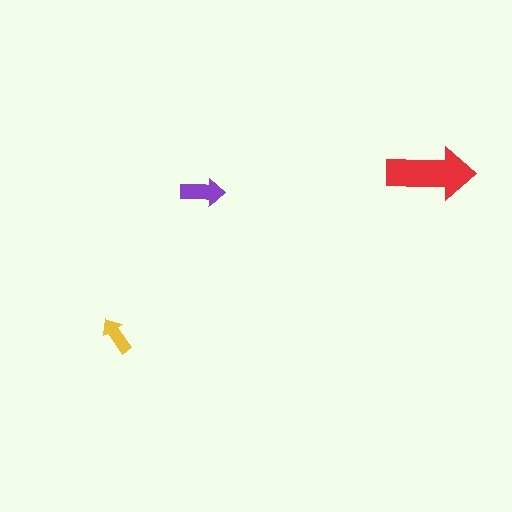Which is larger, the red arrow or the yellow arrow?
The red one.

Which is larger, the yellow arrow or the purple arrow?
The purple one.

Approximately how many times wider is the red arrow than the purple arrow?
About 2 times wider.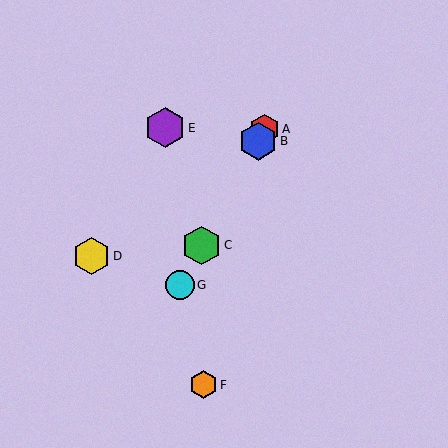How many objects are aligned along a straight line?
4 objects (A, B, C, G) are aligned along a straight line.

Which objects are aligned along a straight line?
Objects A, B, C, G are aligned along a straight line.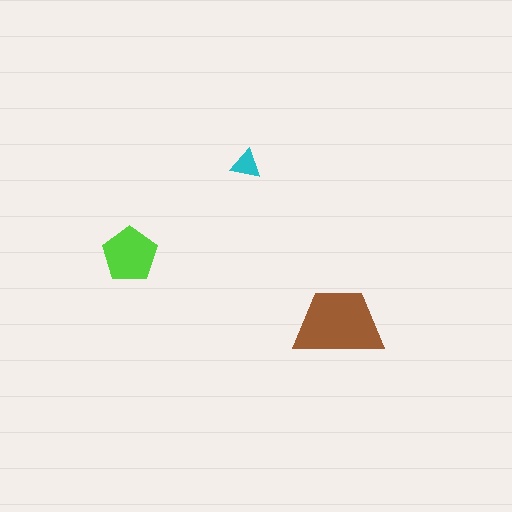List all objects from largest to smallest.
The brown trapezoid, the lime pentagon, the cyan triangle.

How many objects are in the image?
There are 3 objects in the image.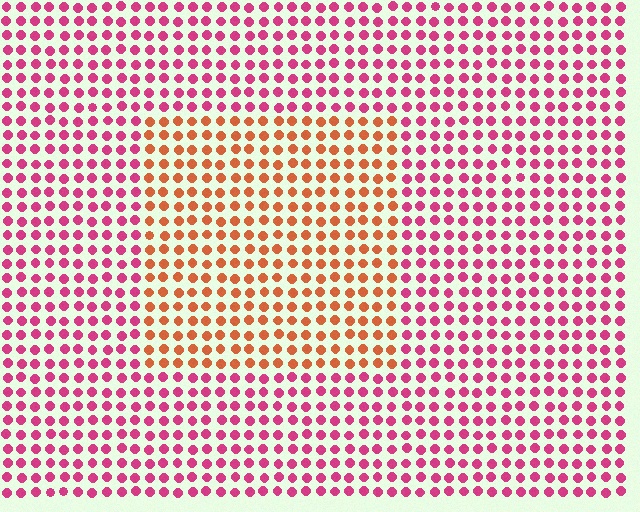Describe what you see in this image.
The image is filled with small magenta elements in a uniform arrangement. A rectangle-shaped region is visible where the elements are tinted to a slightly different hue, forming a subtle color boundary.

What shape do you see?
I see a rectangle.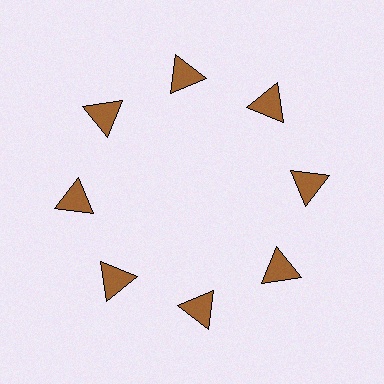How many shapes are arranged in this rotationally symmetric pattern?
There are 8 shapes, arranged in 8 groups of 1.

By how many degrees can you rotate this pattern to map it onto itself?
The pattern maps onto itself every 45 degrees of rotation.